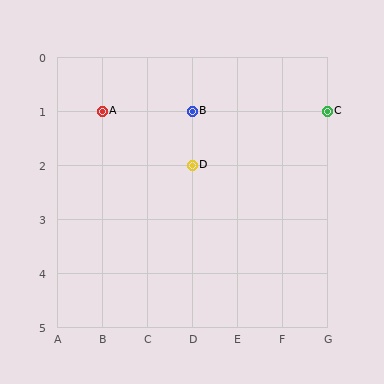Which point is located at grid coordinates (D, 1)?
Point B is at (D, 1).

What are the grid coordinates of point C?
Point C is at grid coordinates (G, 1).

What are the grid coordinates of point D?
Point D is at grid coordinates (D, 2).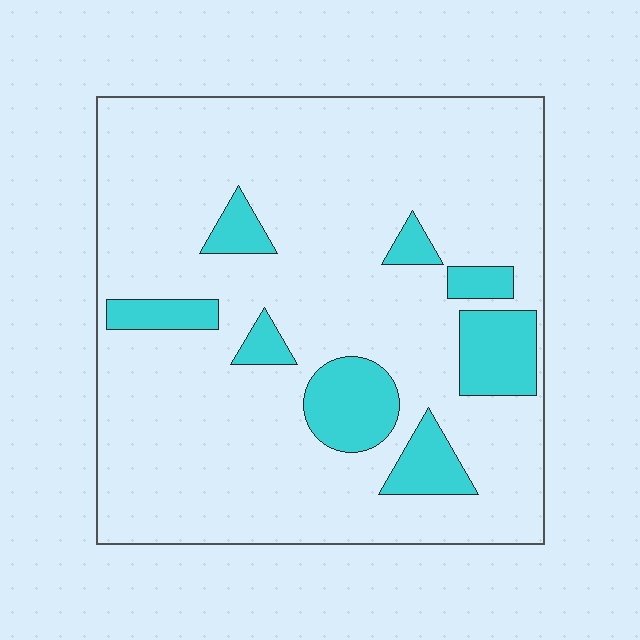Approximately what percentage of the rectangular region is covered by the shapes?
Approximately 15%.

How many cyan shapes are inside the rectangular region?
8.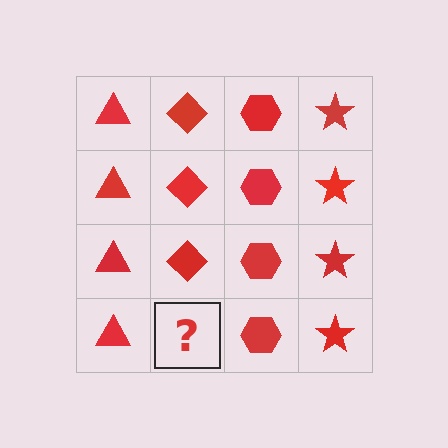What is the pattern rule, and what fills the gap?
The rule is that each column has a consistent shape. The gap should be filled with a red diamond.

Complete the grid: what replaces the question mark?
The question mark should be replaced with a red diamond.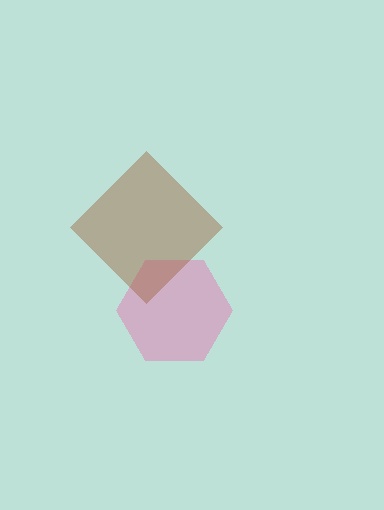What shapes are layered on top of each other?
The layered shapes are: a pink hexagon, a brown diamond.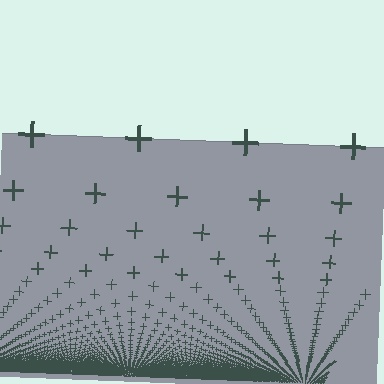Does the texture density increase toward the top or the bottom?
Density increases toward the bottom.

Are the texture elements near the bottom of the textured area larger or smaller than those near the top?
Smaller. The gradient is inverted — elements near the bottom are smaller and denser.